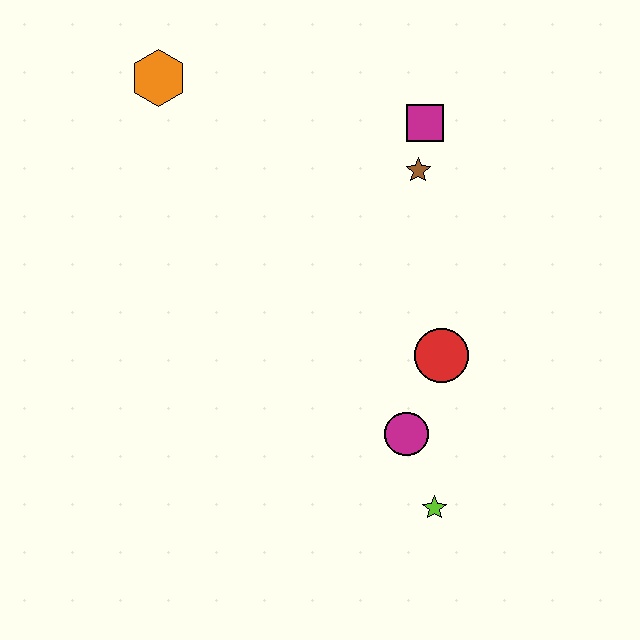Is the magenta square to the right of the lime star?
No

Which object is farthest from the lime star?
The orange hexagon is farthest from the lime star.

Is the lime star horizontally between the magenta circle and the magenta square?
No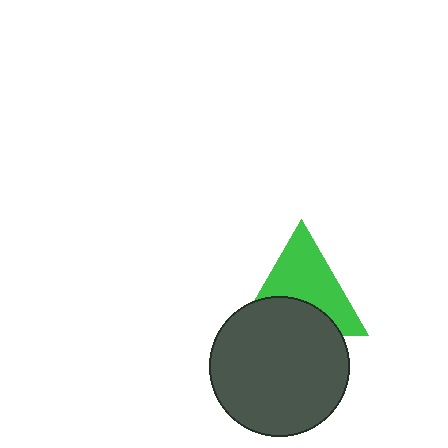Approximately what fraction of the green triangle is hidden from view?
Roughly 39% of the green triangle is hidden behind the dark gray circle.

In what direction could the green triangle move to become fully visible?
The green triangle could move up. That would shift it out from behind the dark gray circle entirely.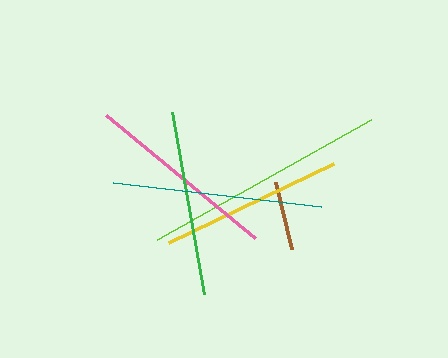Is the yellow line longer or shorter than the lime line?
The lime line is longer than the yellow line.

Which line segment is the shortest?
The brown line is the shortest at approximately 69 pixels.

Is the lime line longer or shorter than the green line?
The lime line is longer than the green line.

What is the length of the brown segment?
The brown segment is approximately 69 pixels long.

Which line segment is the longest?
The lime line is the longest at approximately 245 pixels.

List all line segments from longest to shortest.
From longest to shortest: lime, teal, pink, green, yellow, brown.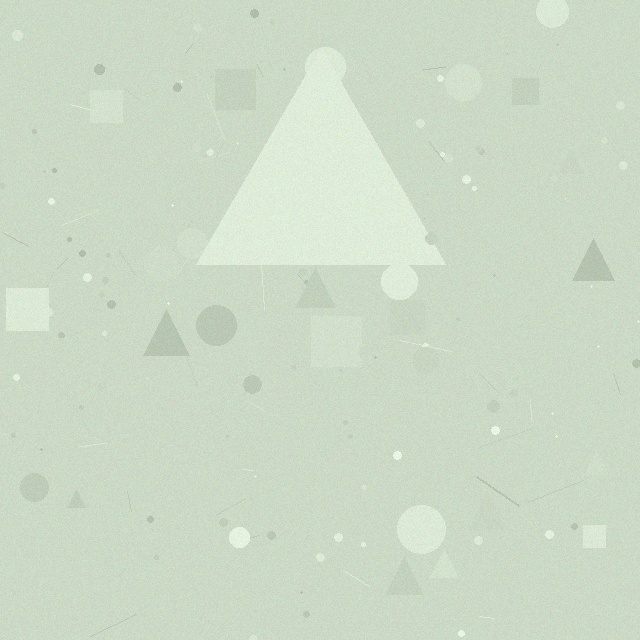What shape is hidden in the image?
A triangle is hidden in the image.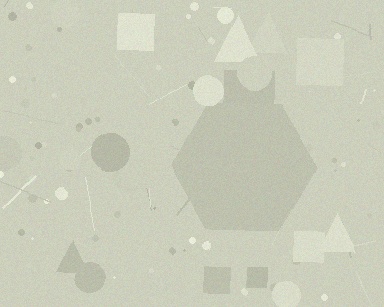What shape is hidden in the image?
A hexagon is hidden in the image.